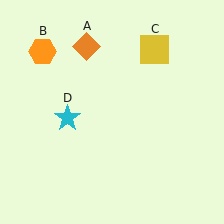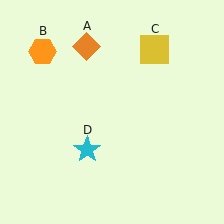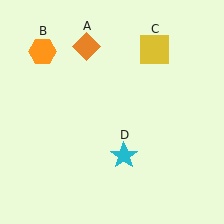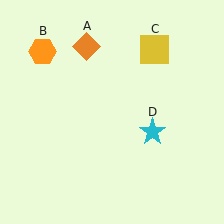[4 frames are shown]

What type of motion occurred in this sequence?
The cyan star (object D) rotated counterclockwise around the center of the scene.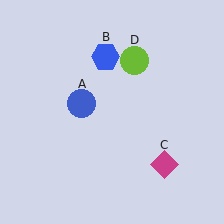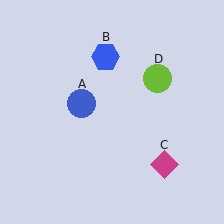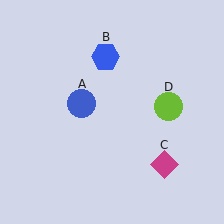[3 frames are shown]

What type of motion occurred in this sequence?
The lime circle (object D) rotated clockwise around the center of the scene.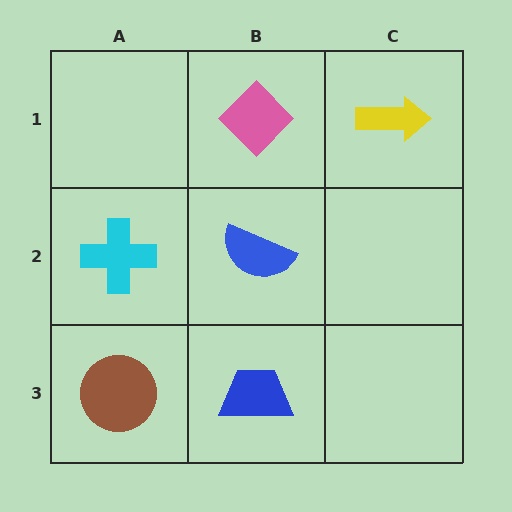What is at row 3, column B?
A blue trapezoid.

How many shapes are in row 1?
2 shapes.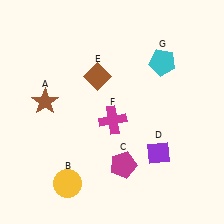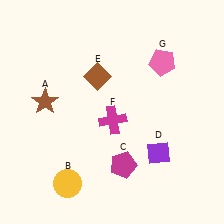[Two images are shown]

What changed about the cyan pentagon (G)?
In Image 1, G is cyan. In Image 2, it changed to pink.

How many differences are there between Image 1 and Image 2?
There is 1 difference between the two images.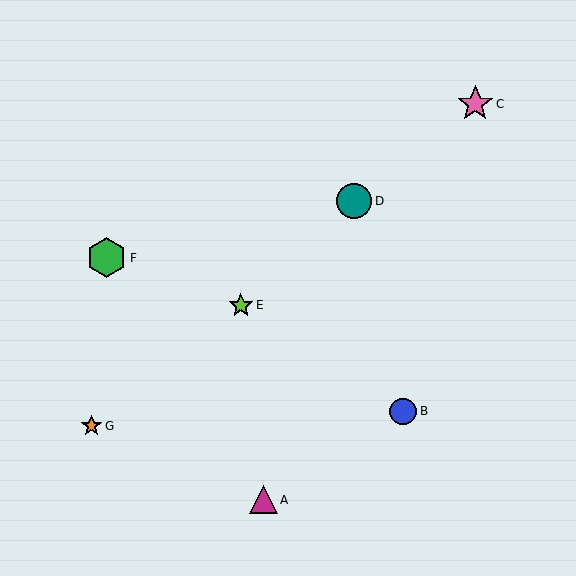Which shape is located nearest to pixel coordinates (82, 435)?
The orange star (labeled G) at (92, 426) is nearest to that location.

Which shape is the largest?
The green hexagon (labeled F) is the largest.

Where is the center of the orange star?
The center of the orange star is at (92, 426).